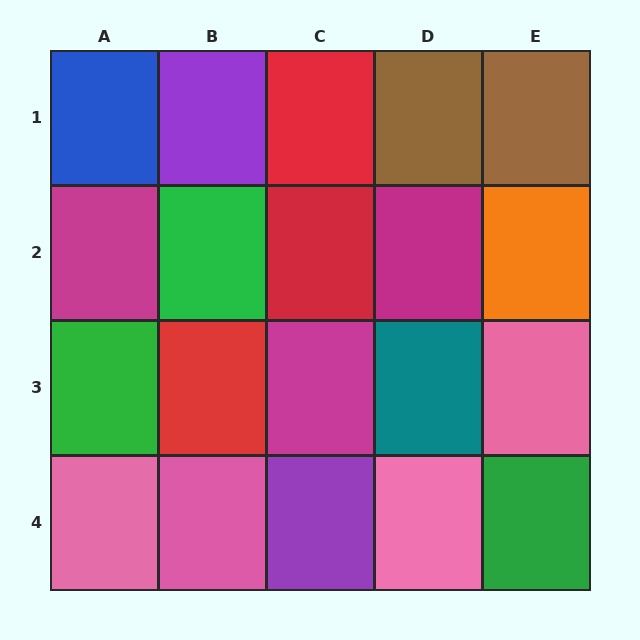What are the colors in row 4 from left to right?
Pink, pink, purple, pink, green.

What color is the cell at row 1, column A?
Blue.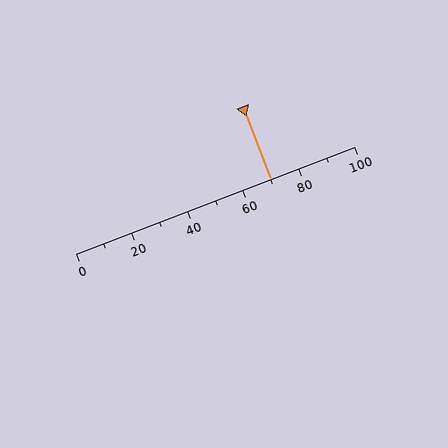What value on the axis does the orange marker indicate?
The marker indicates approximately 70.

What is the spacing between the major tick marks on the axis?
The major ticks are spaced 20 apart.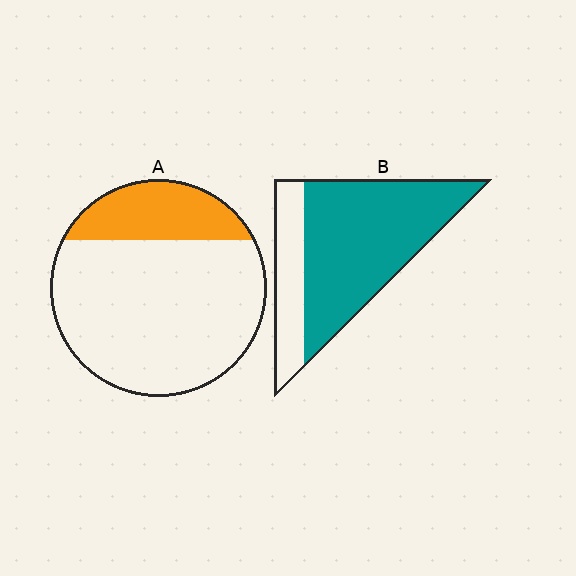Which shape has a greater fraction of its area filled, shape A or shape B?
Shape B.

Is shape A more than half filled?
No.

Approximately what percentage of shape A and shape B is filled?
A is approximately 25% and B is approximately 75%.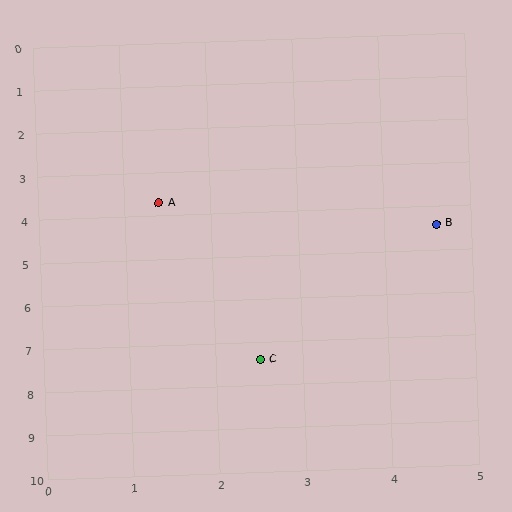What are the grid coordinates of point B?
Point B is at approximately (4.6, 4.4).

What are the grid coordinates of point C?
Point C is at approximately (2.5, 7.4).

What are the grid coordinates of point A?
Point A is at approximately (1.4, 3.7).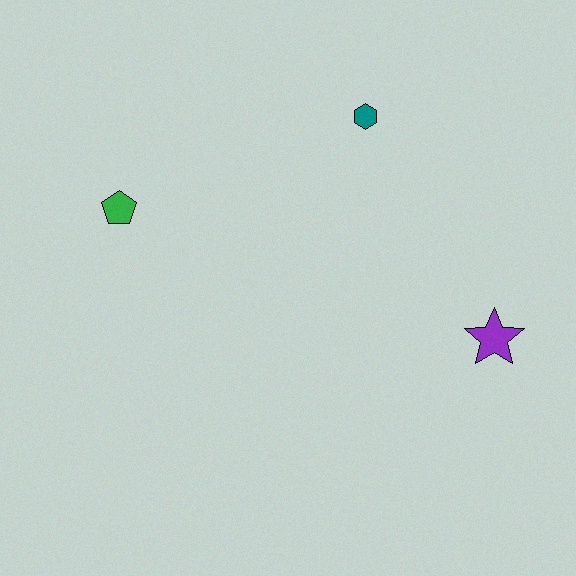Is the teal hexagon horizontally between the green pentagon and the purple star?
Yes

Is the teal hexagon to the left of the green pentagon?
No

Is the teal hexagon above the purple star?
Yes